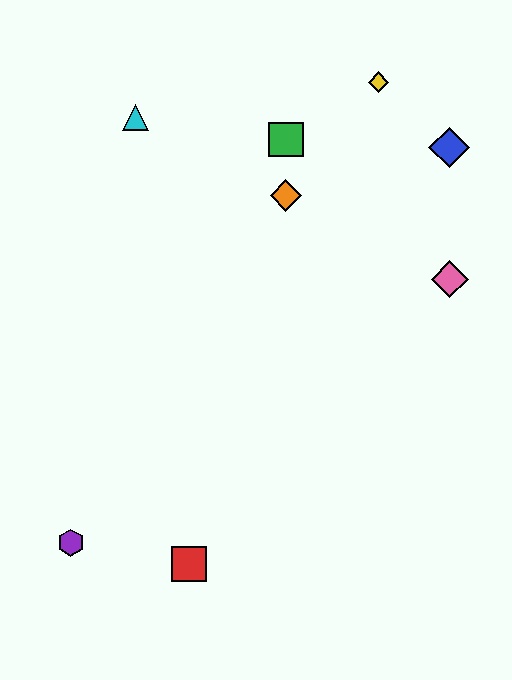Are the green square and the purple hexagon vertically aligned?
No, the green square is at x≈286 and the purple hexagon is at x≈71.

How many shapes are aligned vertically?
2 shapes (the green square, the orange diamond) are aligned vertically.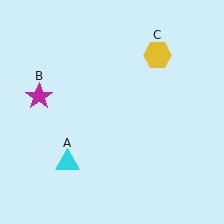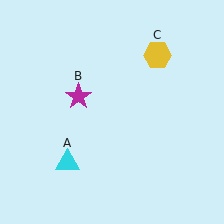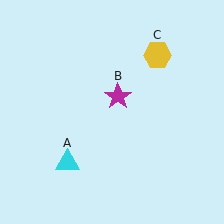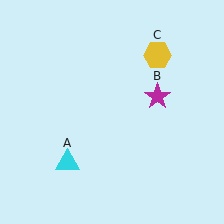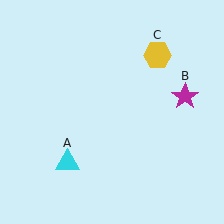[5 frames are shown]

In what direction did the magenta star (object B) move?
The magenta star (object B) moved right.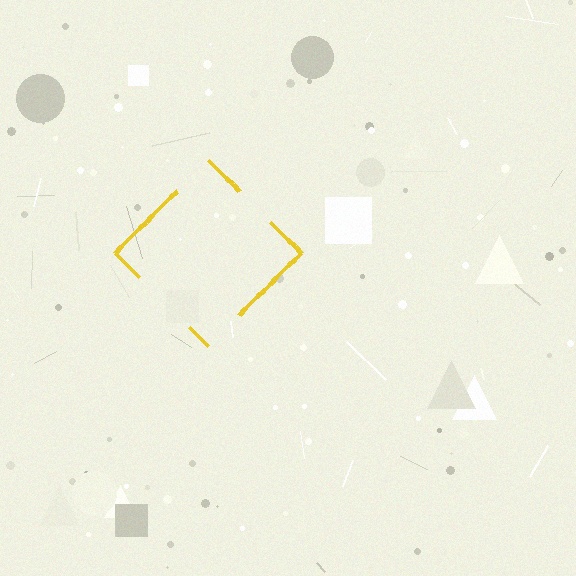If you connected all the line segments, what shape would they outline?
They would outline a diamond.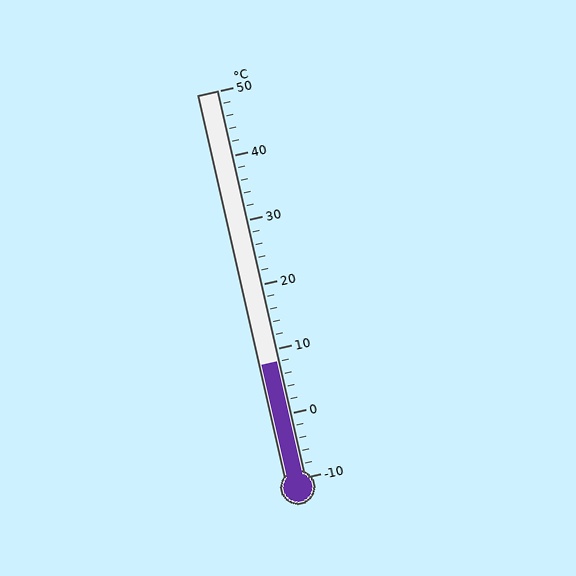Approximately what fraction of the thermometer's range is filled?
The thermometer is filled to approximately 30% of its range.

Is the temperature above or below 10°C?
The temperature is below 10°C.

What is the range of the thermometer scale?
The thermometer scale ranges from -10°C to 50°C.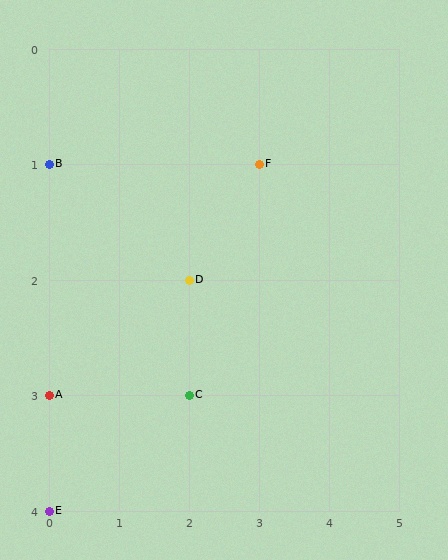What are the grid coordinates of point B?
Point B is at grid coordinates (0, 1).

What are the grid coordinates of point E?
Point E is at grid coordinates (0, 4).